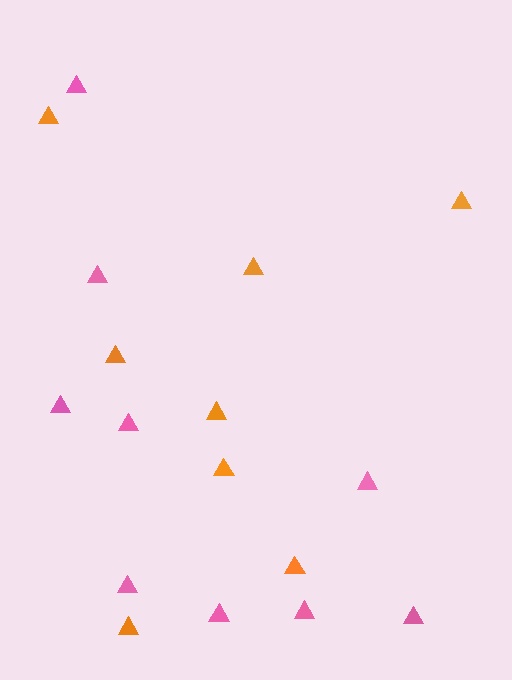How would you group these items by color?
There are 2 groups: one group of orange triangles (8) and one group of pink triangles (9).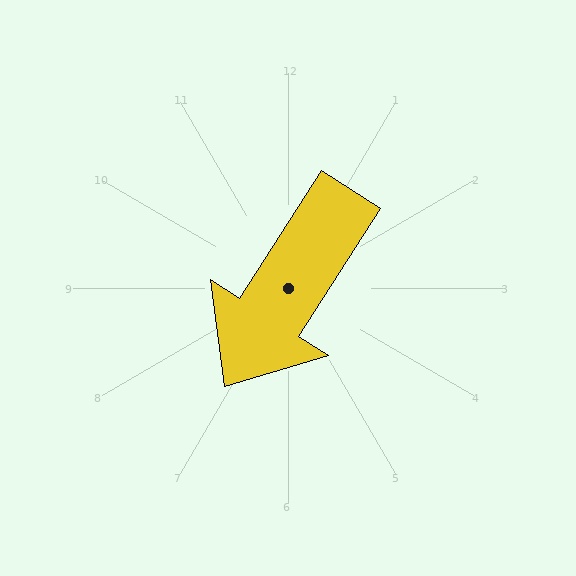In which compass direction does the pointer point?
Southwest.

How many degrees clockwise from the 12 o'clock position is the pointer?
Approximately 213 degrees.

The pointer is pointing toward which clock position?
Roughly 7 o'clock.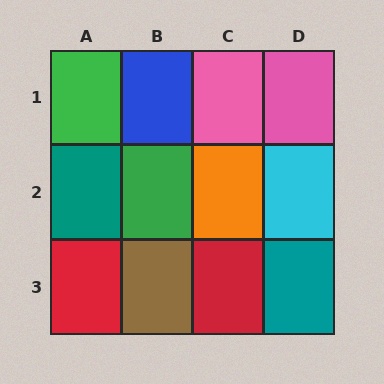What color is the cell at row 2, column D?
Cyan.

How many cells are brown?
1 cell is brown.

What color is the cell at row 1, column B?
Blue.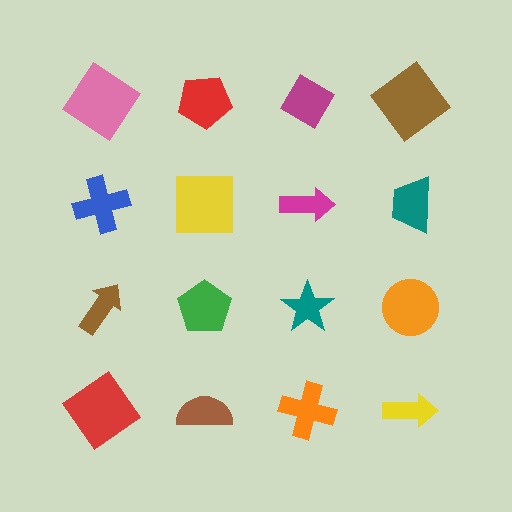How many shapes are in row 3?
4 shapes.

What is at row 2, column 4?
A teal trapezoid.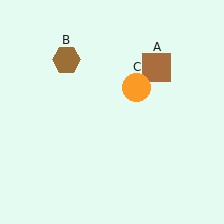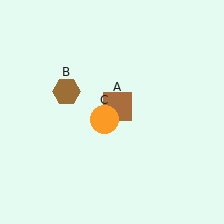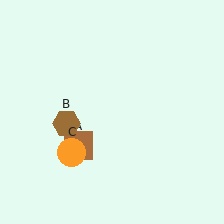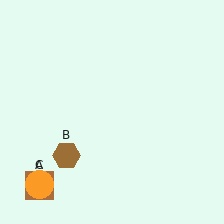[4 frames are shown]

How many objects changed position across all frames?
3 objects changed position: brown square (object A), brown hexagon (object B), orange circle (object C).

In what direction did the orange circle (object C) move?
The orange circle (object C) moved down and to the left.